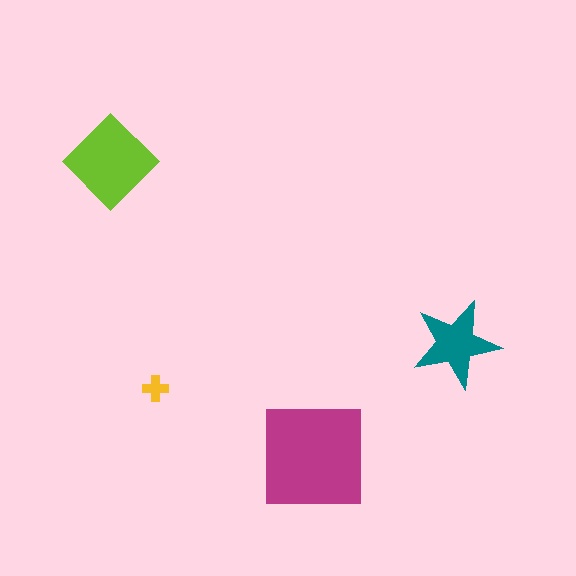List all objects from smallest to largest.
The yellow cross, the teal star, the lime diamond, the magenta square.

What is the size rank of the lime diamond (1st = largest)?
2nd.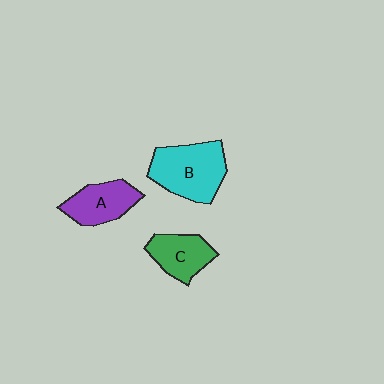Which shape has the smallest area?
Shape C (green).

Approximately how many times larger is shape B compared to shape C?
Approximately 1.5 times.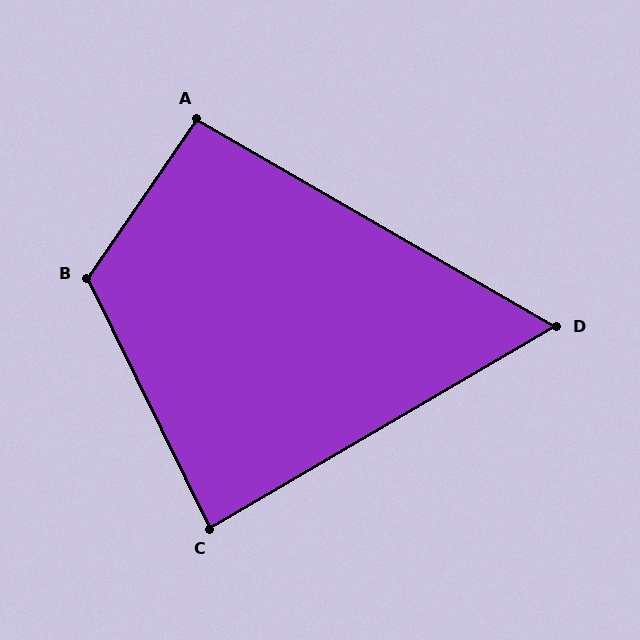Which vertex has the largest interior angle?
B, at approximately 120 degrees.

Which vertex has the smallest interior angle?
D, at approximately 60 degrees.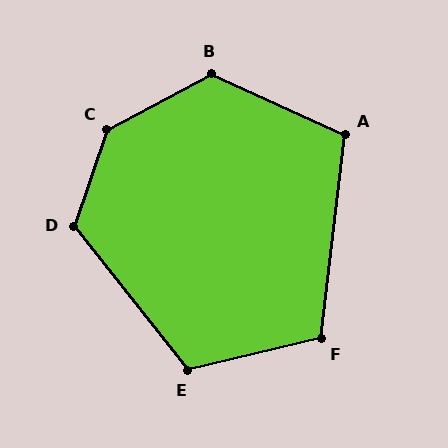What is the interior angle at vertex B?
Approximately 128 degrees (obtuse).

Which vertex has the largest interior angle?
C, at approximately 137 degrees.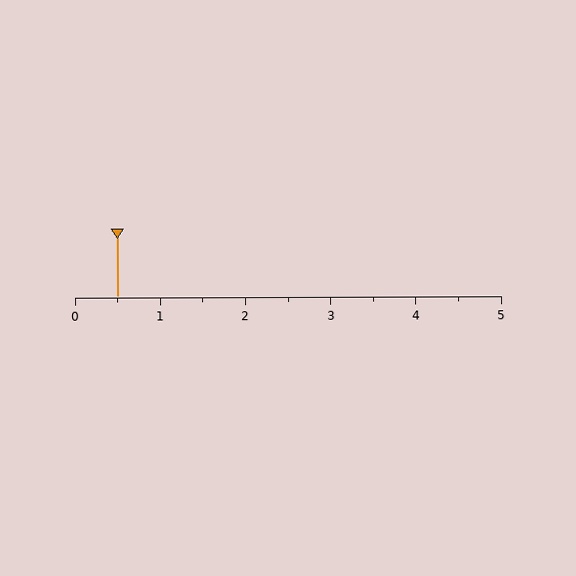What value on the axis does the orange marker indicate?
The marker indicates approximately 0.5.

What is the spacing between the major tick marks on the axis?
The major ticks are spaced 1 apart.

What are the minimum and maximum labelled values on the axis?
The axis runs from 0 to 5.